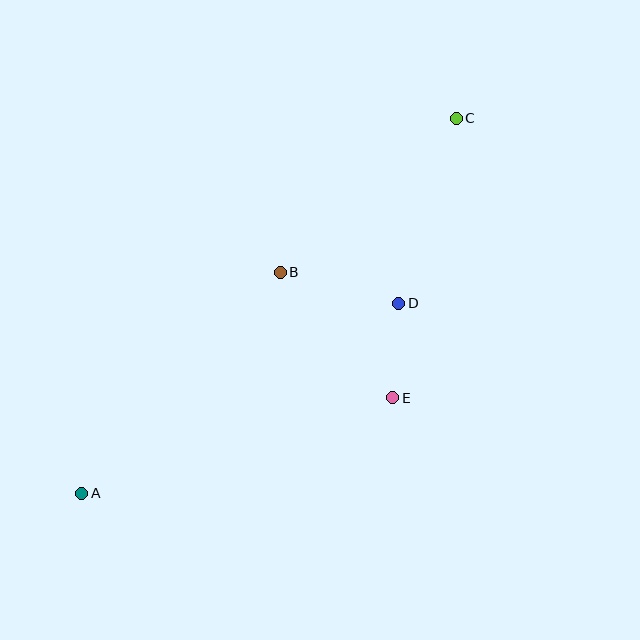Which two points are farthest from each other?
Points A and C are farthest from each other.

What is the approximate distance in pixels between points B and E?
The distance between B and E is approximately 169 pixels.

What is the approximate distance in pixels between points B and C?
The distance between B and C is approximately 234 pixels.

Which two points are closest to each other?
Points D and E are closest to each other.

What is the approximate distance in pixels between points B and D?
The distance between B and D is approximately 123 pixels.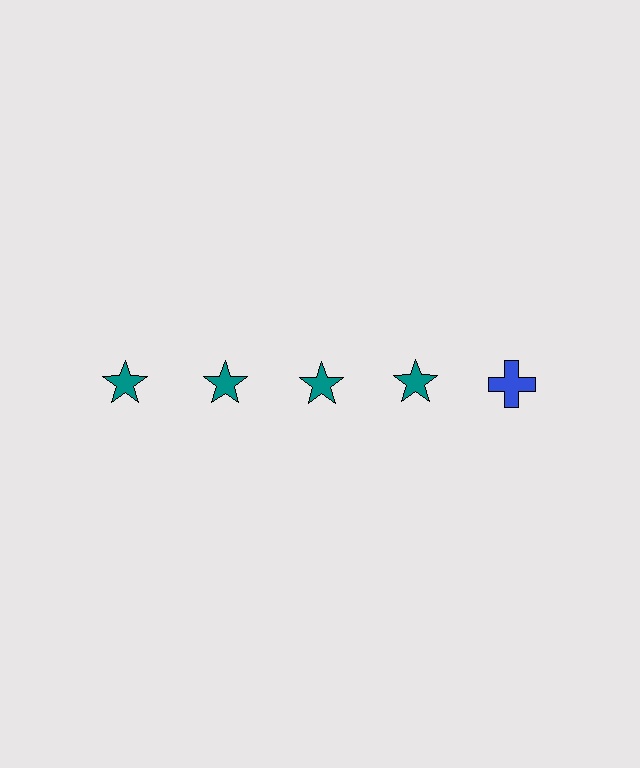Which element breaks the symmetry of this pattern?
The blue cross in the top row, rightmost column breaks the symmetry. All other shapes are teal stars.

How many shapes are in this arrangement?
There are 5 shapes arranged in a grid pattern.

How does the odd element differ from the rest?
It differs in both color (blue instead of teal) and shape (cross instead of star).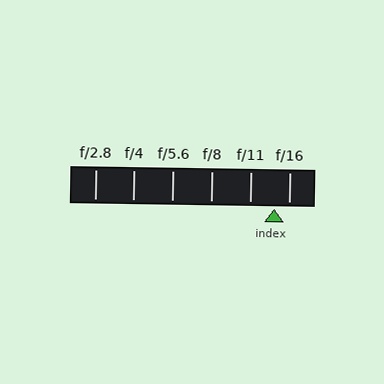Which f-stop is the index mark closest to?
The index mark is closest to f/16.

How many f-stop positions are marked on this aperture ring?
There are 6 f-stop positions marked.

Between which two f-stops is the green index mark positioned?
The index mark is between f/11 and f/16.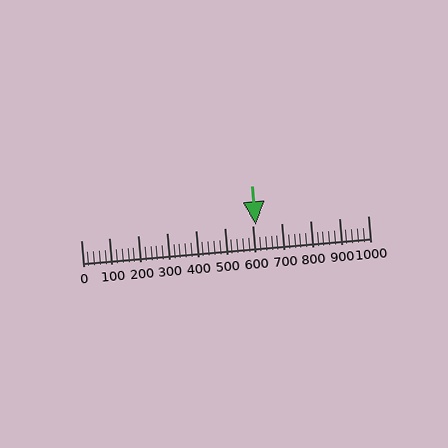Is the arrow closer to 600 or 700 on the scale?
The arrow is closer to 600.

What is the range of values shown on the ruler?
The ruler shows values from 0 to 1000.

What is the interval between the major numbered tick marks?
The major tick marks are spaced 100 units apart.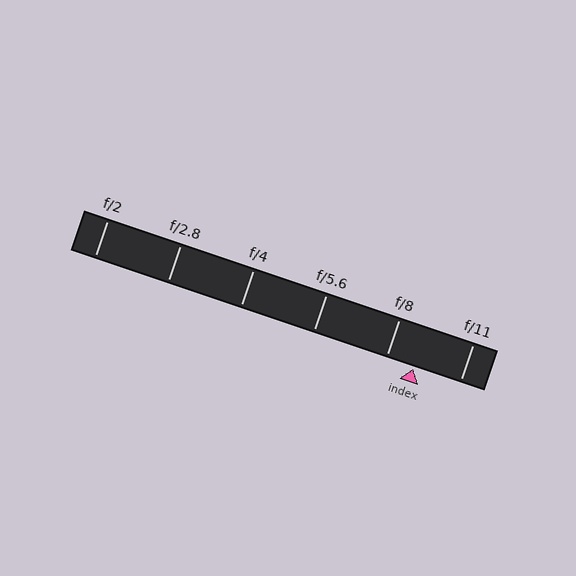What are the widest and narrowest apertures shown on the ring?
The widest aperture shown is f/2 and the narrowest is f/11.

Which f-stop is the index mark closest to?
The index mark is closest to f/8.